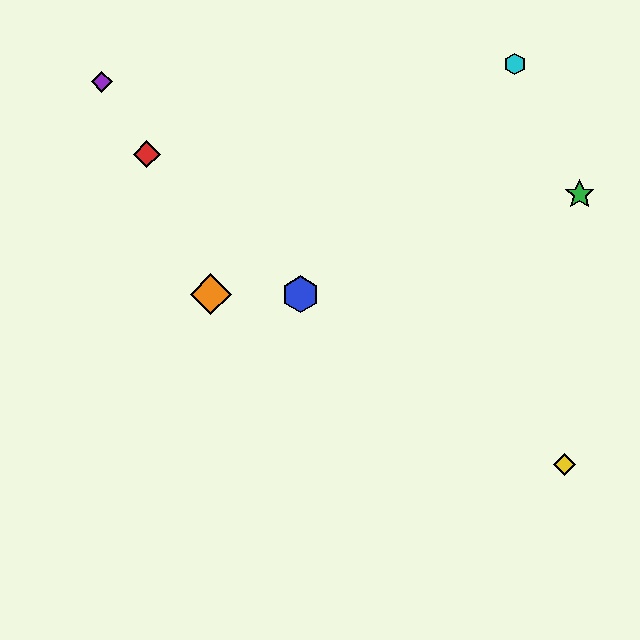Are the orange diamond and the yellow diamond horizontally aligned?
No, the orange diamond is at y≈294 and the yellow diamond is at y≈465.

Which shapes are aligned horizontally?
The blue hexagon, the orange diamond are aligned horizontally.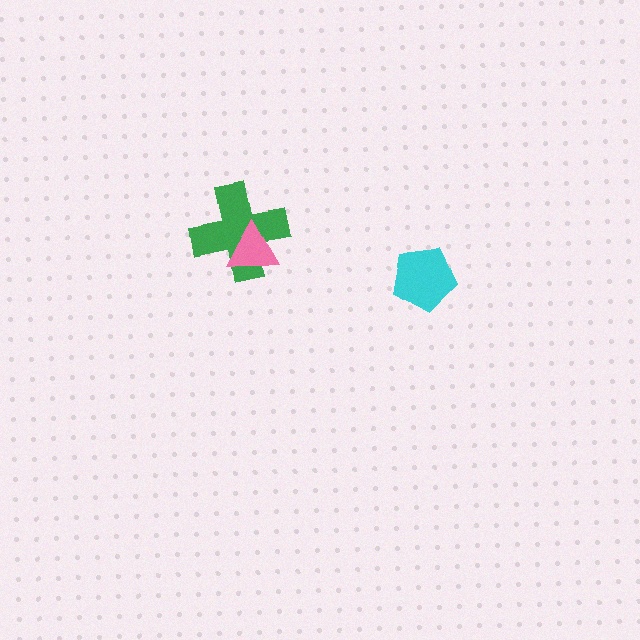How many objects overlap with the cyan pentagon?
0 objects overlap with the cyan pentagon.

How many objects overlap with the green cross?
1 object overlaps with the green cross.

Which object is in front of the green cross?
The pink triangle is in front of the green cross.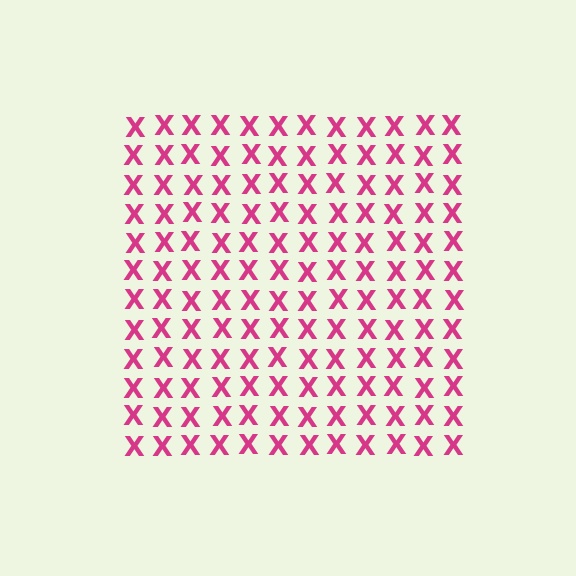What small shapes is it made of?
It is made of small letter X's.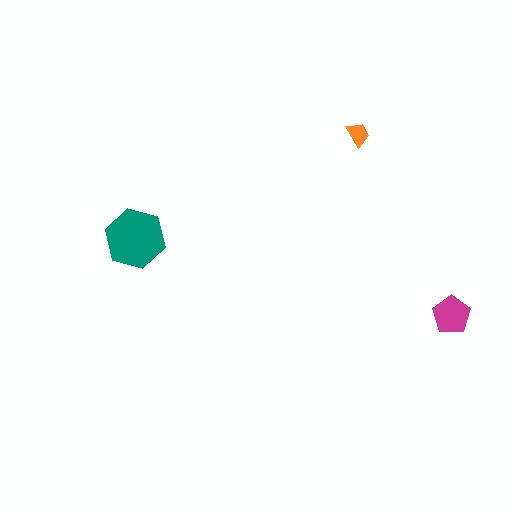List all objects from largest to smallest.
The teal hexagon, the magenta pentagon, the orange trapezoid.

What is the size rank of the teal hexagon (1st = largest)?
1st.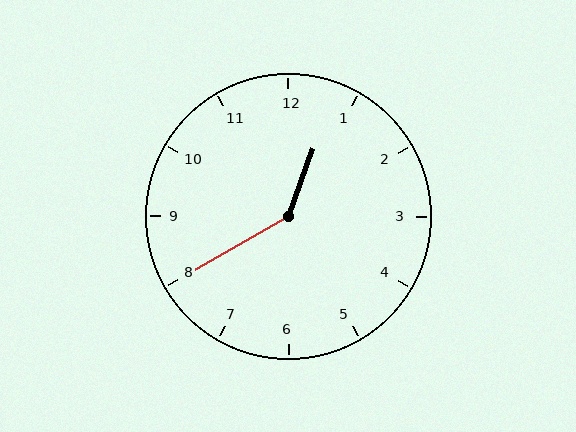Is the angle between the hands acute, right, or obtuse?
It is obtuse.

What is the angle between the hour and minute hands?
Approximately 140 degrees.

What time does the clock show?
12:40.